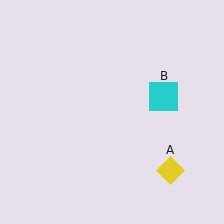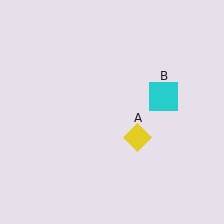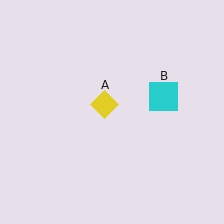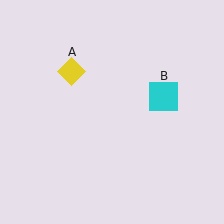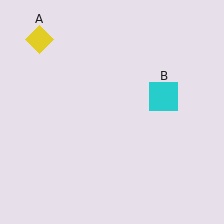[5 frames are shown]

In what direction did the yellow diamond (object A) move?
The yellow diamond (object A) moved up and to the left.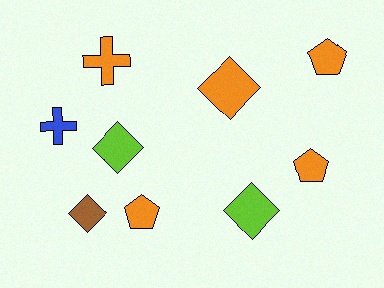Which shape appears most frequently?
Diamond, with 4 objects.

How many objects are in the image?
There are 9 objects.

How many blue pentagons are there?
There are no blue pentagons.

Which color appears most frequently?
Orange, with 5 objects.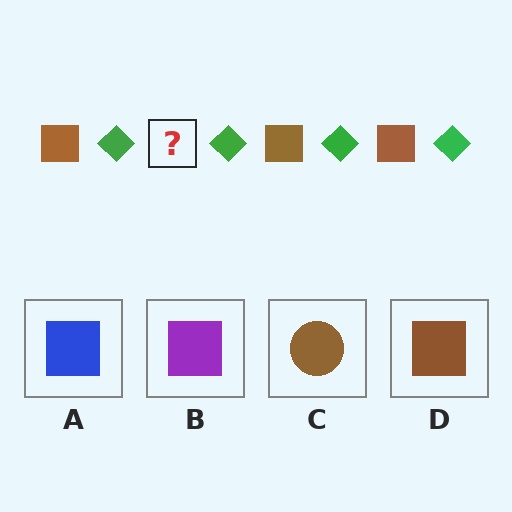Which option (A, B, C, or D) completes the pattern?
D.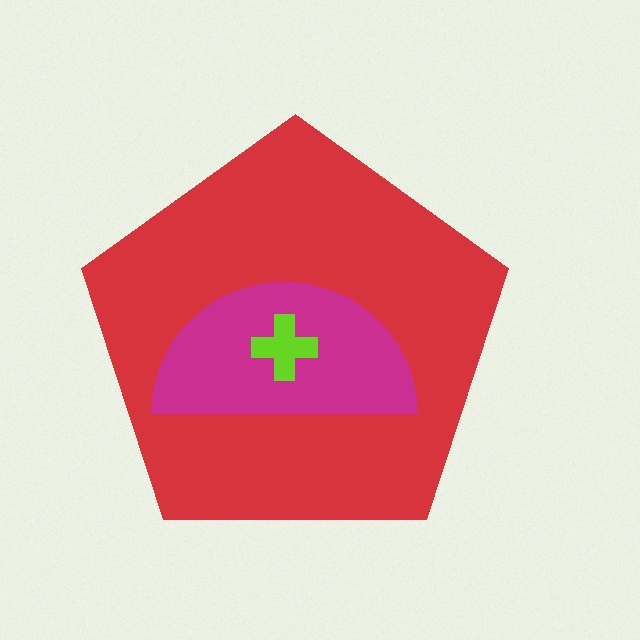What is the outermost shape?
The red pentagon.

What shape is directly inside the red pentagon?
The magenta semicircle.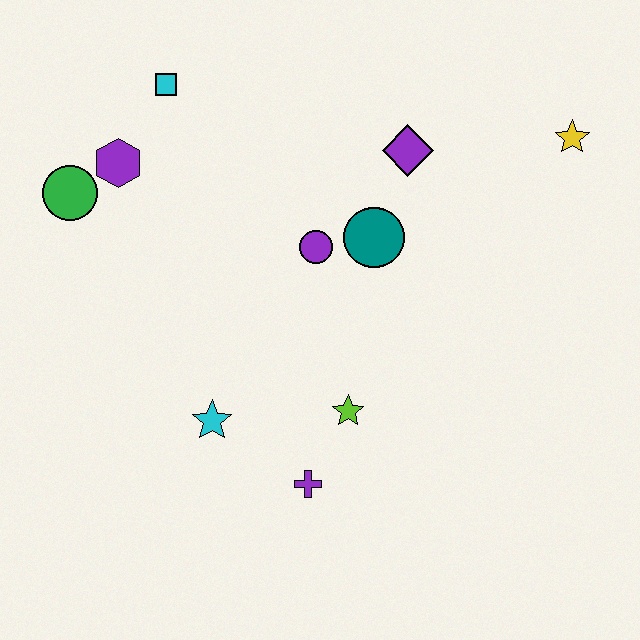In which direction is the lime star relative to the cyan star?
The lime star is to the right of the cyan star.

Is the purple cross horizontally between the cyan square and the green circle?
No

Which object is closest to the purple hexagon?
The green circle is closest to the purple hexagon.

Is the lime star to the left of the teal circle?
Yes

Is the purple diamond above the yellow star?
No